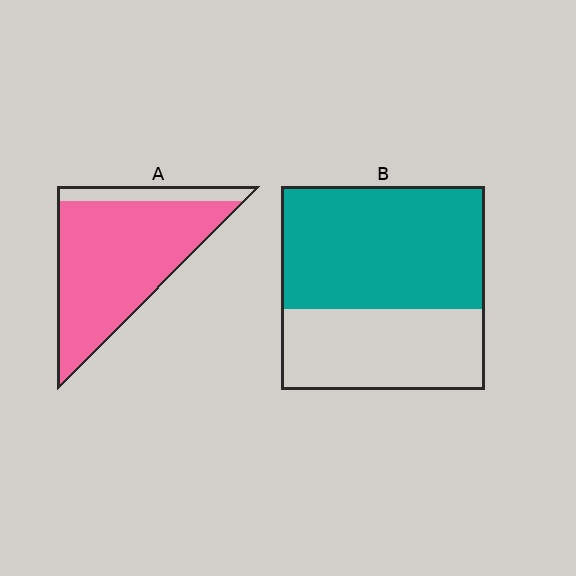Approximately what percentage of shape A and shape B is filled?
A is approximately 85% and B is approximately 60%.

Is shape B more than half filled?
Yes.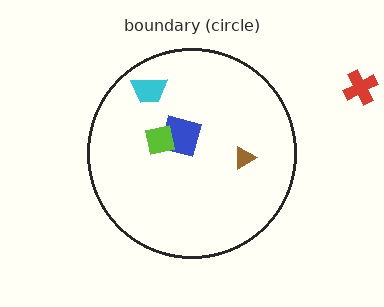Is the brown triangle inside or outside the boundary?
Inside.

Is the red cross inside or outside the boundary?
Outside.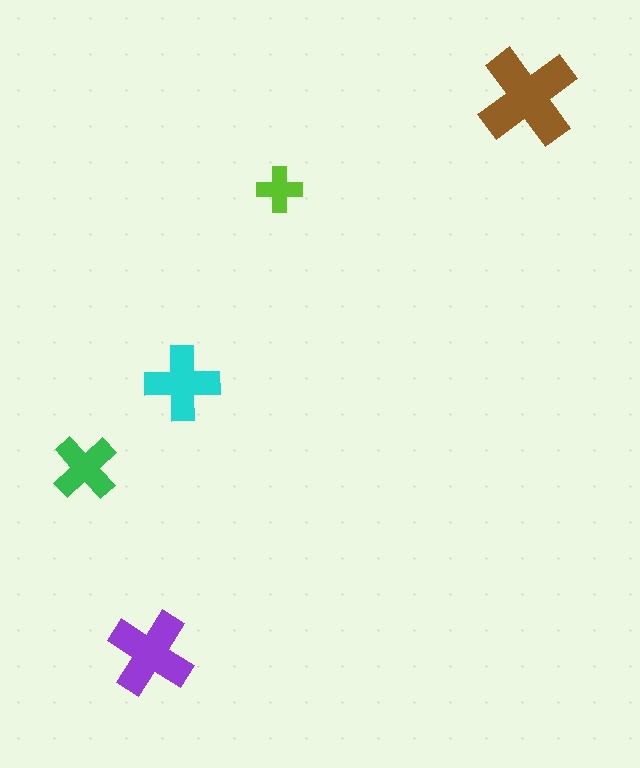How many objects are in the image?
There are 5 objects in the image.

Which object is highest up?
The brown cross is topmost.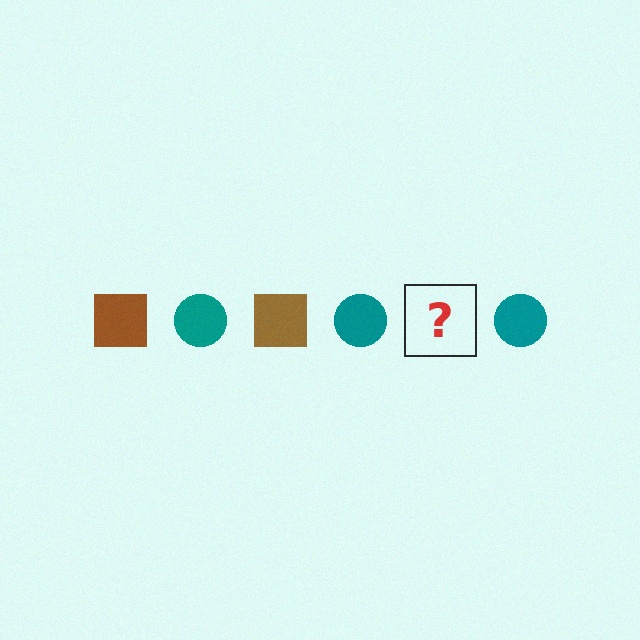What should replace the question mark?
The question mark should be replaced with a brown square.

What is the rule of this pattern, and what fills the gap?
The rule is that the pattern alternates between brown square and teal circle. The gap should be filled with a brown square.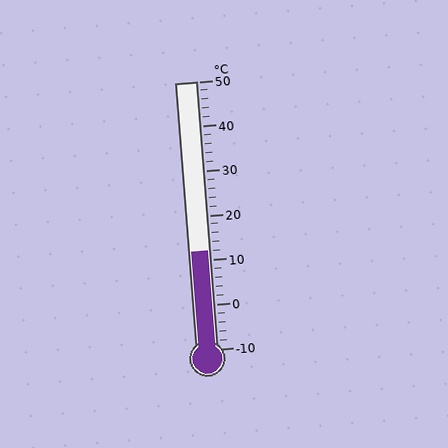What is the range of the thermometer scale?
The thermometer scale ranges from -10°C to 50°C.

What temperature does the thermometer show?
The thermometer shows approximately 12°C.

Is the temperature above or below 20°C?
The temperature is below 20°C.